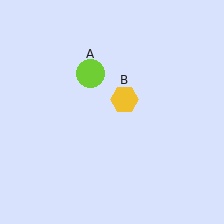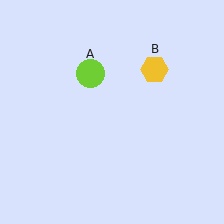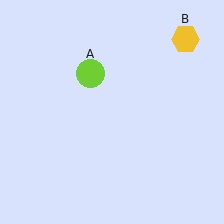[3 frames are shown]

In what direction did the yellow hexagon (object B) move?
The yellow hexagon (object B) moved up and to the right.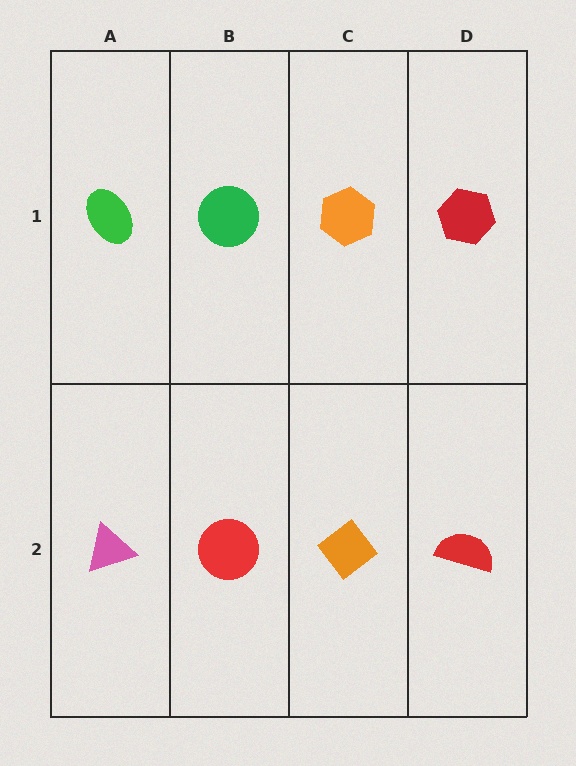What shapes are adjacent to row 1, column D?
A red semicircle (row 2, column D), an orange hexagon (row 1, column C).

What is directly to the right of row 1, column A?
A green circle.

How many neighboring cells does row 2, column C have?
3.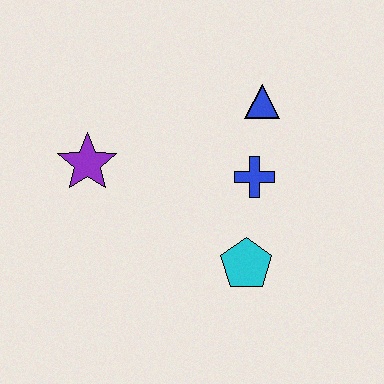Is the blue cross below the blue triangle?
Yes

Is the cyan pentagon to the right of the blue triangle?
No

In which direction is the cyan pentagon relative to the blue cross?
The cyan pentagon is below the blue cross.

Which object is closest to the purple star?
The blue cross is closest to the purple star.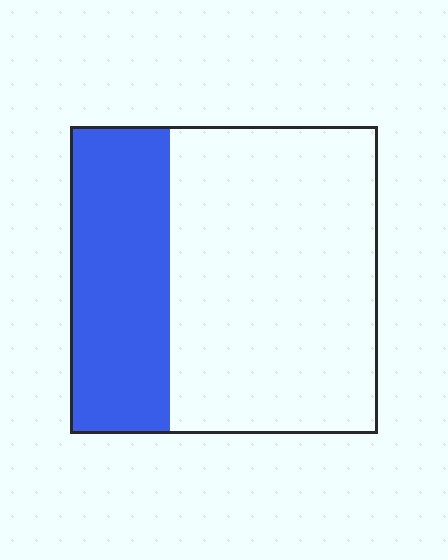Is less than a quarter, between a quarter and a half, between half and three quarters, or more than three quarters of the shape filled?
Between a quarter and a half.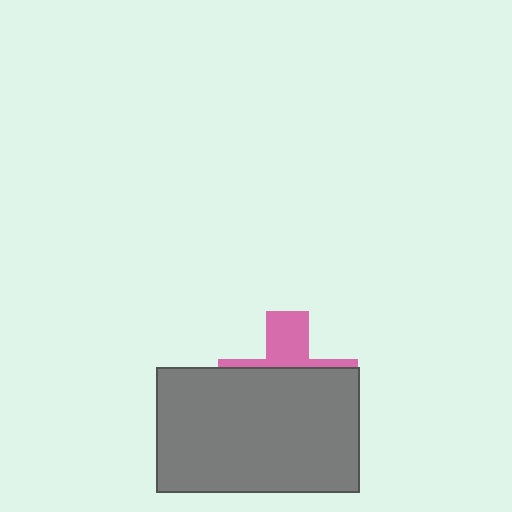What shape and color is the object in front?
The object in front is a gray rectangle.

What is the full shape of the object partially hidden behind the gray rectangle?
The partially hidden object is a pink cross.